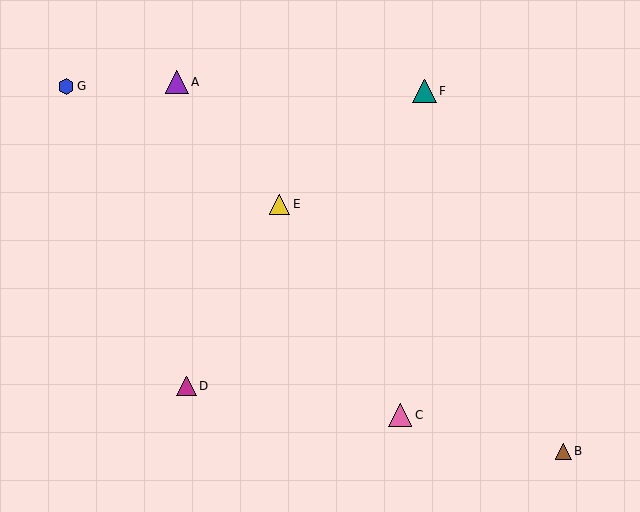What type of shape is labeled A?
Shape A is a purple triangle.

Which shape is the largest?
The teal triangle (labeled F) is the largest.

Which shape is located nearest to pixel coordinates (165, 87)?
The purple triangle (labeled A) at (177, 82) is nearest to that location.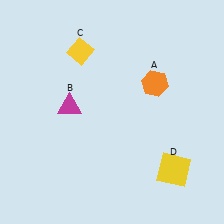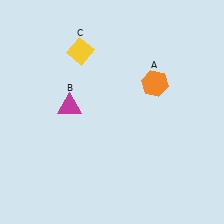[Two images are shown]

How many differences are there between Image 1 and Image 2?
There is 1 difference between the two images.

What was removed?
The yellow square (D) was removed in Image 2.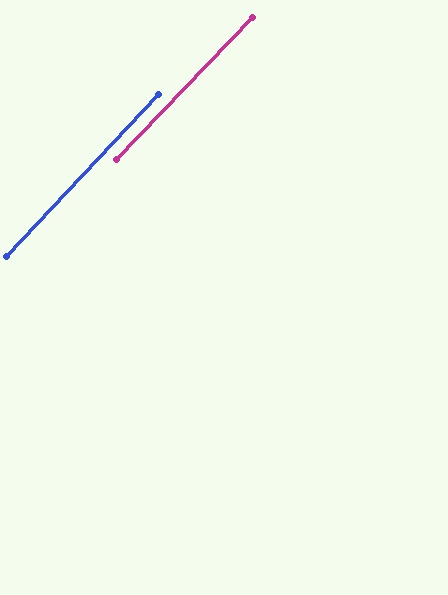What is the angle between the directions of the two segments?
Approximately 0 degrees.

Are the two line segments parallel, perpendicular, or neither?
Parallel — their directions differ by only 0.4°.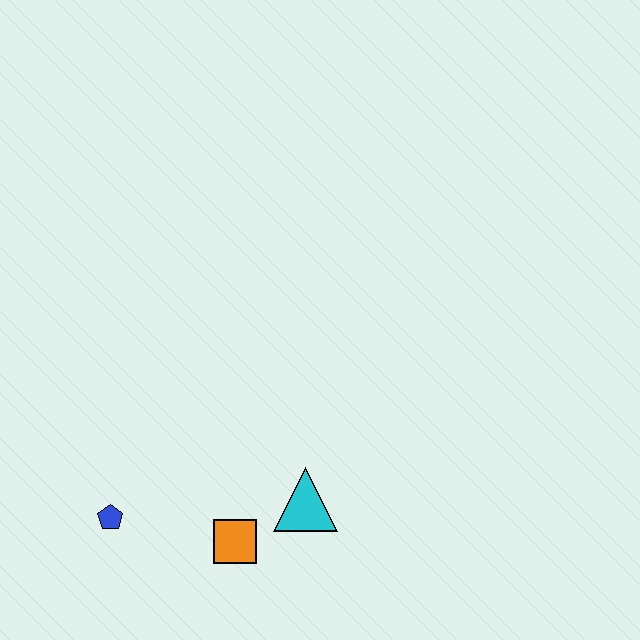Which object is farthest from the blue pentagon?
The cyan triangle is farthest from the blue pentagon.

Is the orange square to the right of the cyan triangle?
No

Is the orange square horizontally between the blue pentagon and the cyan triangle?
Yes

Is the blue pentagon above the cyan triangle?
No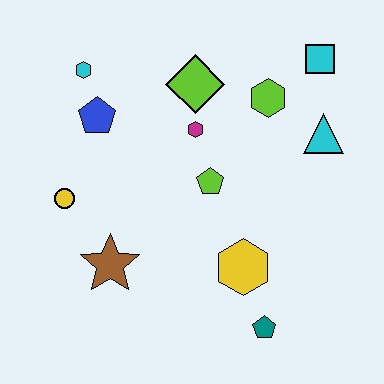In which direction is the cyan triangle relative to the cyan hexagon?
The cyan triangle is to the right of the cyan hexagon.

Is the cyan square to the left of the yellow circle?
No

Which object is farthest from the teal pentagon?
The cyan hexagon is farthest from the teal pentagon.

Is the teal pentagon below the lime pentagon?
Yes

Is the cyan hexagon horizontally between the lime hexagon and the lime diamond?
No